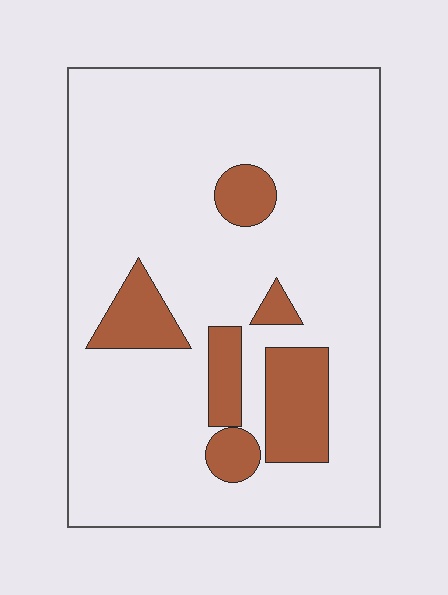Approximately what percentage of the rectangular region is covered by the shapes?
Approximately 15%.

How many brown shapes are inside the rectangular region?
6.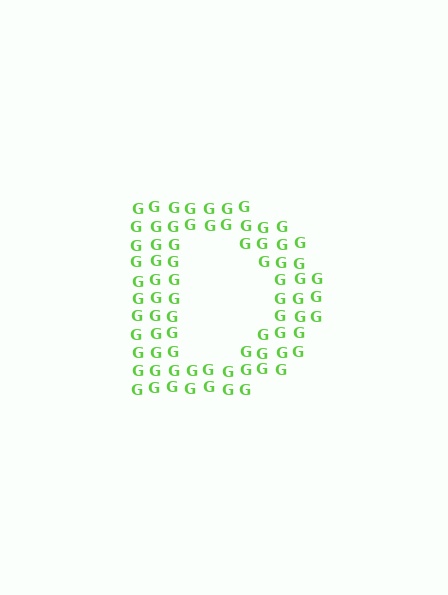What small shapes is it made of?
It is made of small letter G's.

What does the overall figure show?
The overall figure shows the letter D.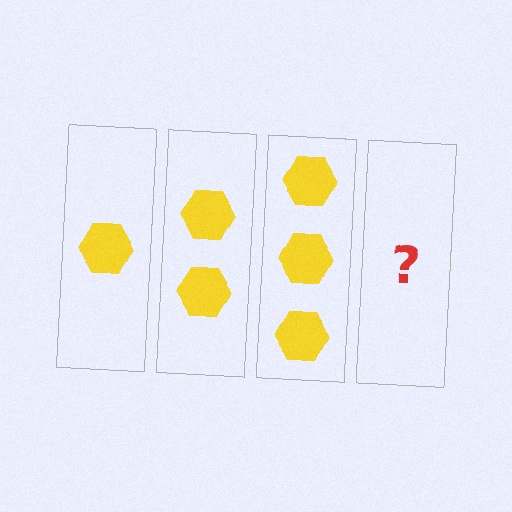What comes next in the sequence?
The next element should be 4 hexagons.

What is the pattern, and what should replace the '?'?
The pattern is that each step adds one more hexagon. The '?' should be 4 hexagons.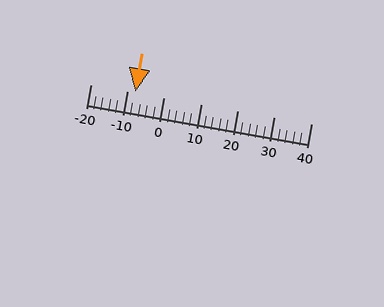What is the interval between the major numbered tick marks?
The major tick marks are spaced 10 units apart.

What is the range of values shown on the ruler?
The ruler shows values from -20 to 40.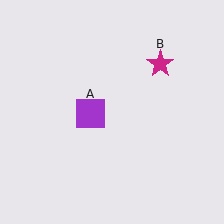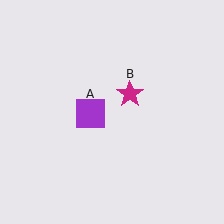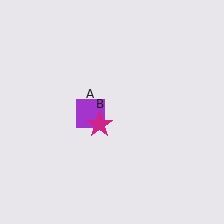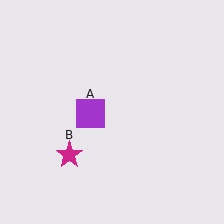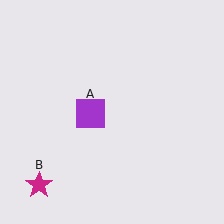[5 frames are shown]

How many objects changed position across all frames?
1 object changed position: magenta star (object B).